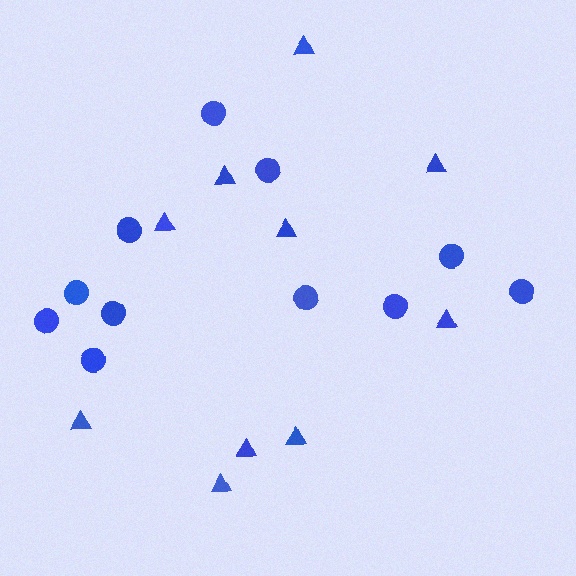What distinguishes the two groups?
There are 2 groups: one group of triangles (10) and one group of circles (11).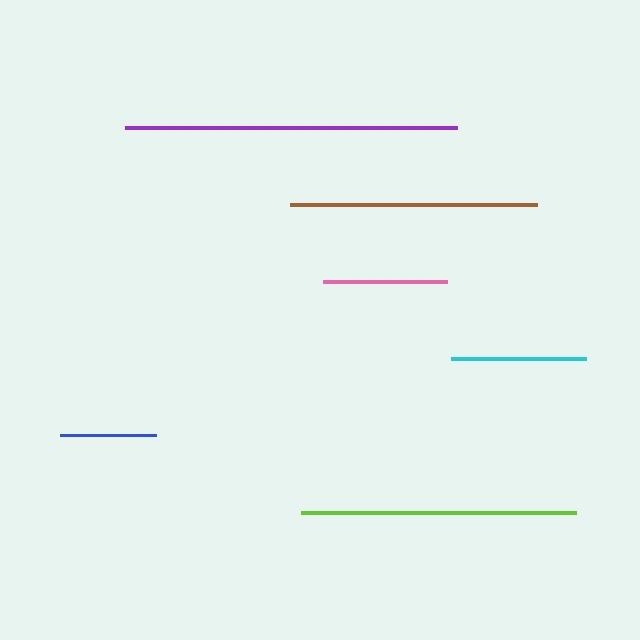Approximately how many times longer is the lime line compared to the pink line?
The lime line is approximately 2.2 times the length of the pink line.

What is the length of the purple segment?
The purple segment is approximately 332 pixels long.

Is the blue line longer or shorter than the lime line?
The lime line is longer than the blue line.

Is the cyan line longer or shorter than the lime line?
The lime line is longer than the cyan line.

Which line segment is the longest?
The purple line is the longest at approximately 332 pixels.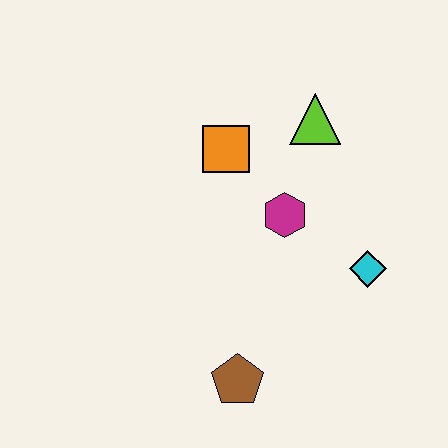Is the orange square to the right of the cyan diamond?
No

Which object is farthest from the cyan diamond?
The orange square is farthest from the cyan diamond.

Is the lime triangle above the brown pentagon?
Yes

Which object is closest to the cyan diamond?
The magenta hexagon is closest to the cyan diamond.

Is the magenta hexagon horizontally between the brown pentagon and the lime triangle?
Yes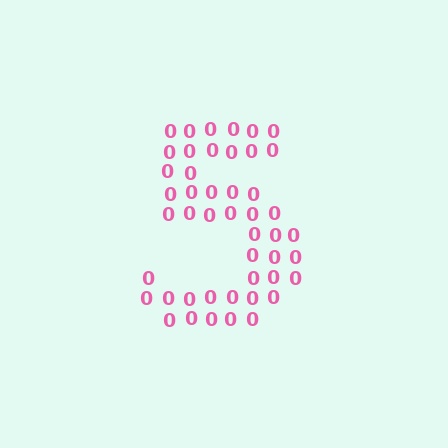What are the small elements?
The small elements are digit 0's.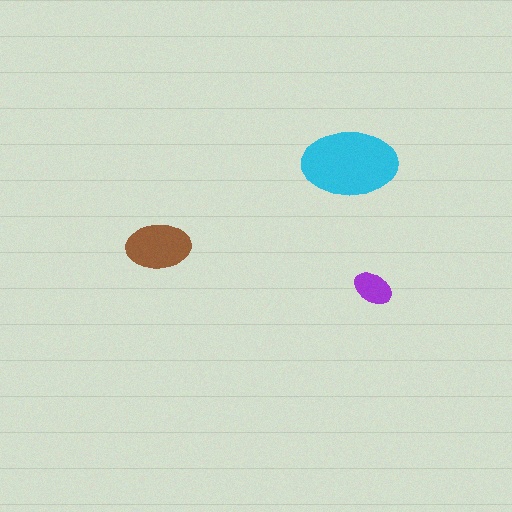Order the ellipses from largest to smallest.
the cyan one, the brown one, the purple one.